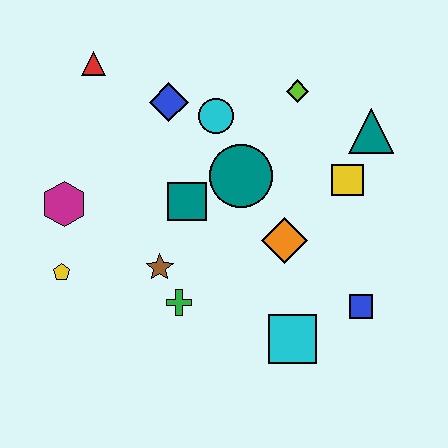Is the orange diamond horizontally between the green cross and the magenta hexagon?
No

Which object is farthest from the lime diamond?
The yellow pentagon is farthest from the lime diamond.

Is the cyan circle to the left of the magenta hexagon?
No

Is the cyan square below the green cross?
Yes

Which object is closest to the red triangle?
The blue diamond is closest to the red triangle.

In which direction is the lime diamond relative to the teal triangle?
The lime diamond is to the left of the teal triangle.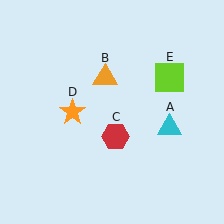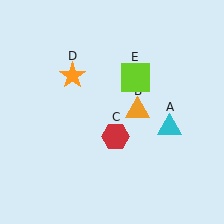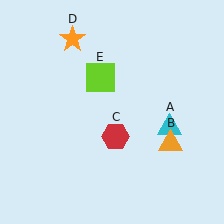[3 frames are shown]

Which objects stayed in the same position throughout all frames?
Cyan triangle (object A) and red hexagon (object C) remained stationary.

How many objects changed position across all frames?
3 objects changed position: orange triangle (object B), orange star (object D), lime square (object E).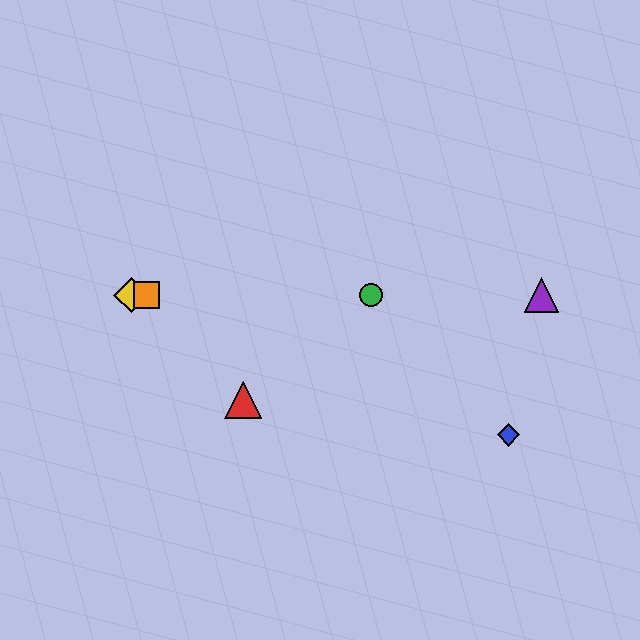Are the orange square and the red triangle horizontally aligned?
No, the orange square is at y≈295 and the red triangle is at y≈400.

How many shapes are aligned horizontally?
4 shapes (the green circle, the yellow diamond, the purple triangle, the orange square) are aligned horizontally.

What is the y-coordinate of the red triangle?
The red triangle is at y≈400.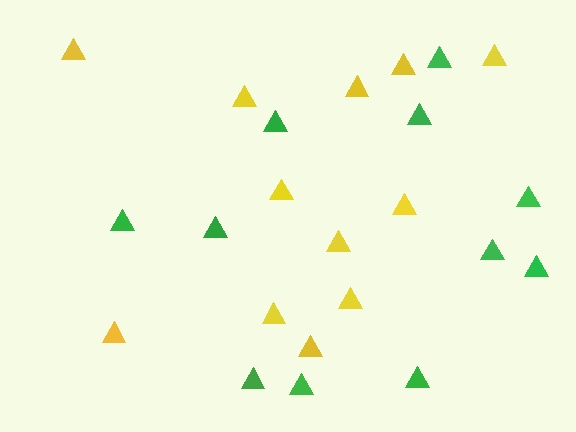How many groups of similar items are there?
There are 2 groups: one group of yellow triangles (12) and one group of green triangles (11).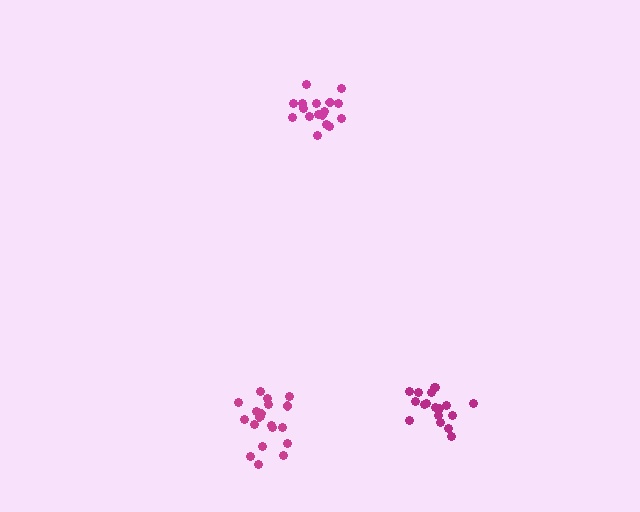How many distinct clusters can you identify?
There are 3 distinct clusters.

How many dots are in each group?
Group 1: 17 dots, Group 2: 18 dots, Group 3: 20 dots (55 total).